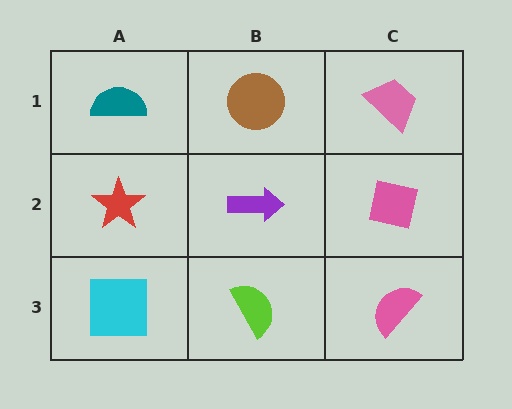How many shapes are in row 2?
3 shapes.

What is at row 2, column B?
A purple arrow.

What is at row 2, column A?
A red star.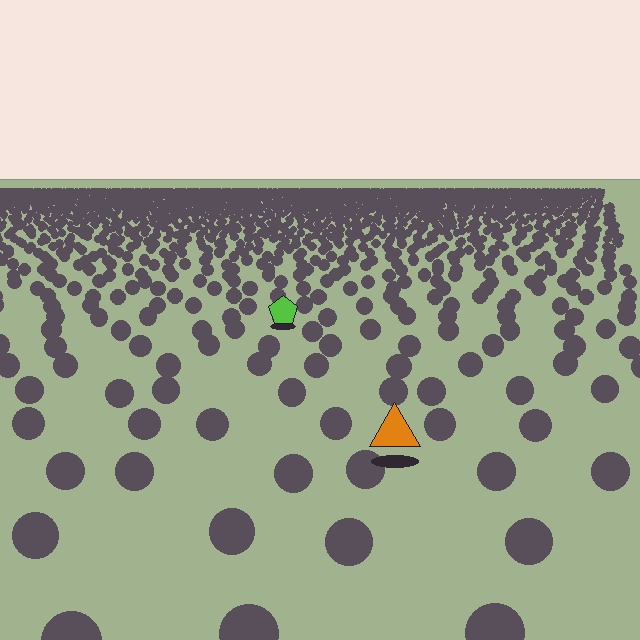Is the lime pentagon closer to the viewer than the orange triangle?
No. The orange triangle is closer — you can tell from the texture gradient: the ground texture is coarser near it.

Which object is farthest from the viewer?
The lime pentagon is farthest from the viewer. It appears smaller and the ground texture around it is denser.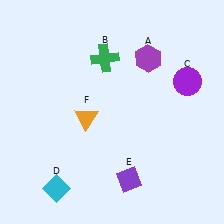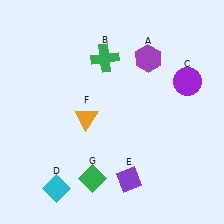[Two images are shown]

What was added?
A green diamond (G) was added in Image 2.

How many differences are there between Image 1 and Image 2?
There is 1 difference between the two images.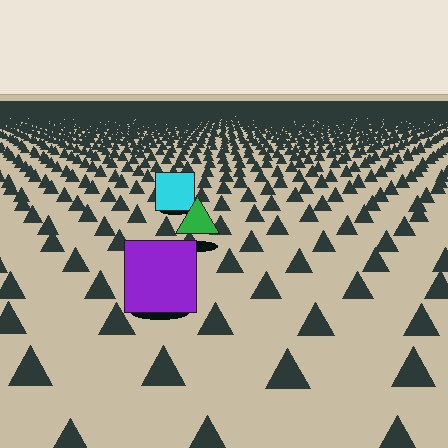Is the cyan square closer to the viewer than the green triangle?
No. The green triangle is closer — you can tell from the texture gradient: the ground texture is coarser near it.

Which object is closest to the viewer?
The purple square is closest. The texture marks near it are larger and more spread out.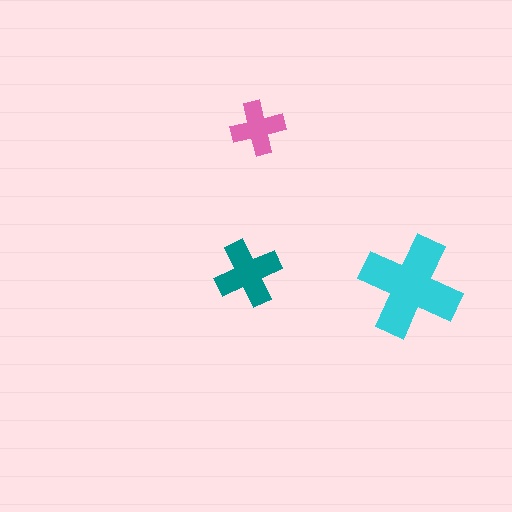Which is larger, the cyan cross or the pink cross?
The cyan one.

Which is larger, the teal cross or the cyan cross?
The cyan one.